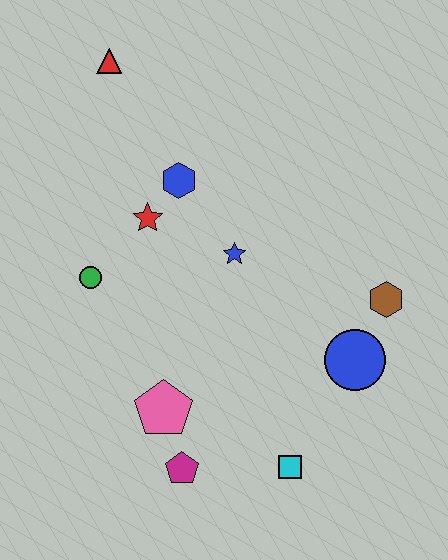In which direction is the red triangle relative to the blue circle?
The red triangle is above the blue circle.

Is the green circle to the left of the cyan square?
Yes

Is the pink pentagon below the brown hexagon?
Yes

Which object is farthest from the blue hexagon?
The cyan square is farthest from the blue hexagon.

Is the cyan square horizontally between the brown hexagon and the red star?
Yes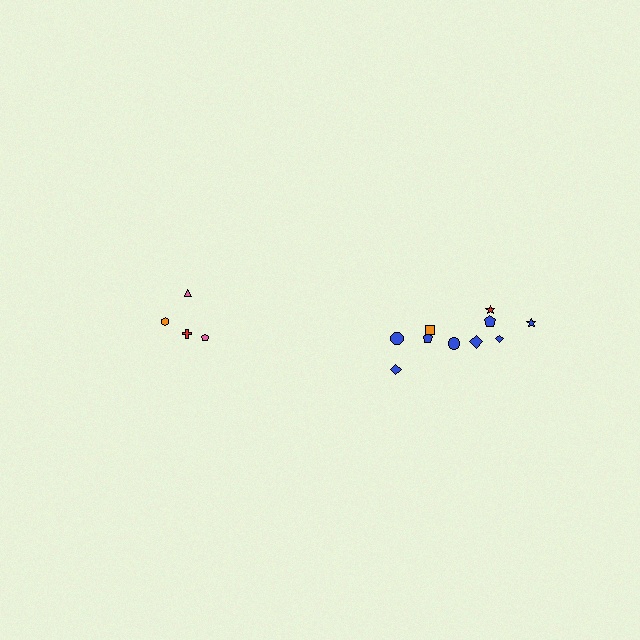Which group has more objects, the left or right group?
The right group.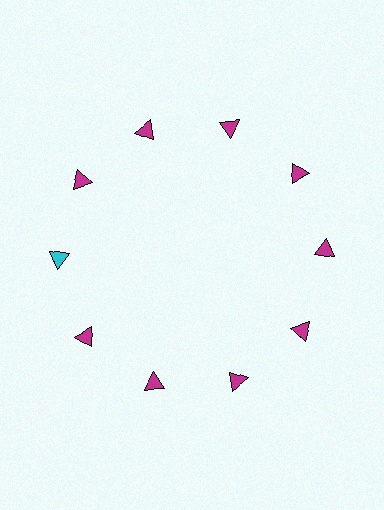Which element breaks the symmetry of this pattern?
The cyan triangle at roughly the 9 o'clock position breaks the symmetry. All other shapes are magenta triangles.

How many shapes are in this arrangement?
There are 10 shapes arranged in a ring pattern.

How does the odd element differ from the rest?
It has a different color: cyan instead of magenta.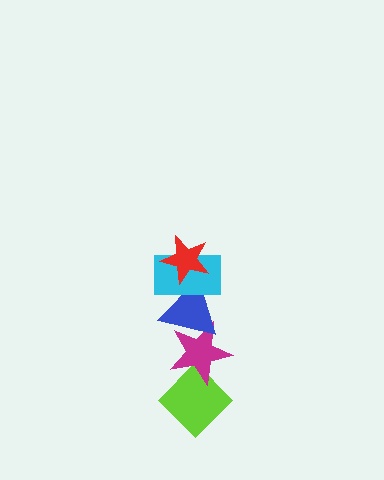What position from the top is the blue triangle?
The blue triangle is 3rd from the top.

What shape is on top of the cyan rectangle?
The red star is on top of the cyan rectangle.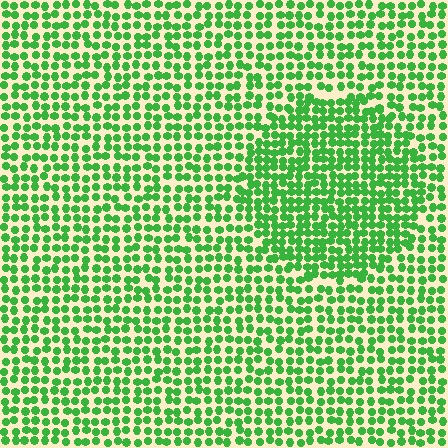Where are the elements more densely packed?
The elements are more densely packed inside the circle boundary.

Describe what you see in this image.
The image contains small green elements arranged at two different densities. A circle-shaped region is visible where the elements are more densely packed than the surrounding area.